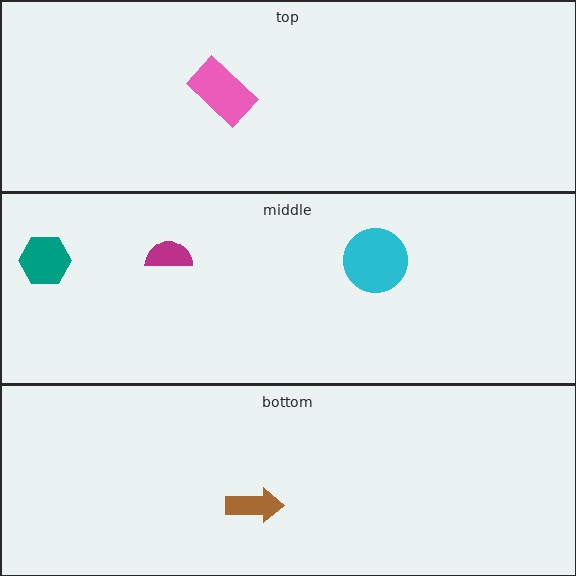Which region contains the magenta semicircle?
The middle region.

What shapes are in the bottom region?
The brown arrow.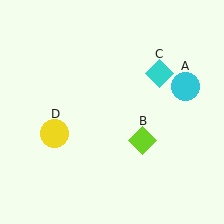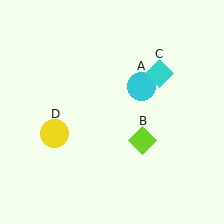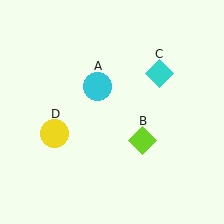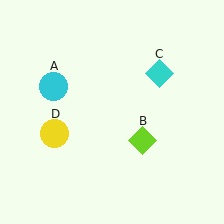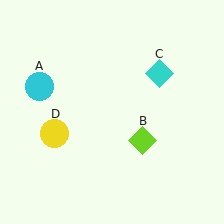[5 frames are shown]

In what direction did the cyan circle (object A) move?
The cyan circle (object A) moved left.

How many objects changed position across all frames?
1 object changed position: cyan circle (object A).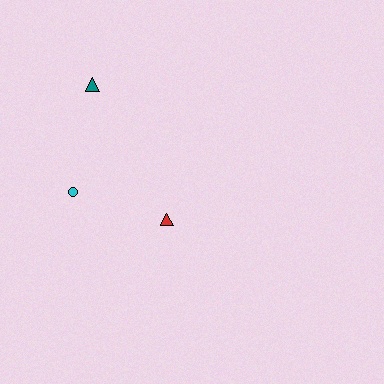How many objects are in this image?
There are 3 objects.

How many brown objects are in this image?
There are no brown objects.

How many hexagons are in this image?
There are no hexagons.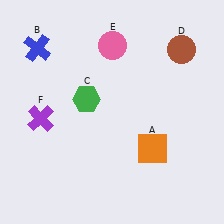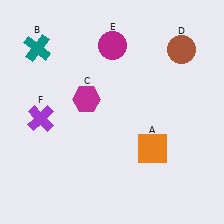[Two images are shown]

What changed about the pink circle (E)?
In Image 1, E is pink. In Image 2, it changed to magenta.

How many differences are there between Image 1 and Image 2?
There are 3 differences between the two images.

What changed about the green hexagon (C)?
In Image 1, C is green. In Image 2, it changed to magenta.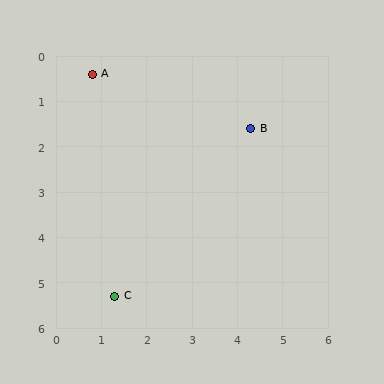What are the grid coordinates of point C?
Point C is at approximately (1.3, 5.3).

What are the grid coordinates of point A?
Point A is at approximately (0.8, 0.4).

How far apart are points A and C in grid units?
Points A and C are about 4.9 grid units apart.